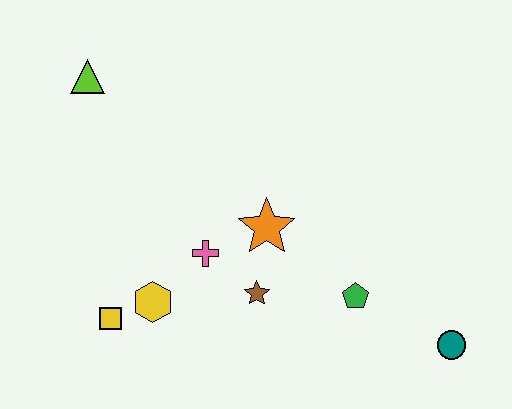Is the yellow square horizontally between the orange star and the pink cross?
No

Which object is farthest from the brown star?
The lime triangle is farthest from the brown star.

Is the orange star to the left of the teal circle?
Yes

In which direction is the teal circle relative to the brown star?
The teal circle is to the right of the brown star.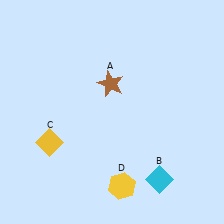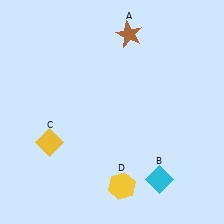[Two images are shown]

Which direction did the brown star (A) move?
The brown star (A) moved up.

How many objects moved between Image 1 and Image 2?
1 object moved between the two images.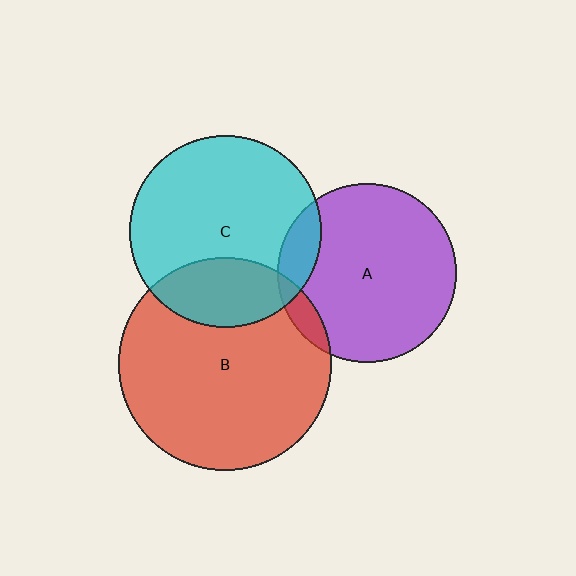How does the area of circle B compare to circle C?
Approximately 1.2 times.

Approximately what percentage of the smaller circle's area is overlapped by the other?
Approximately 5%.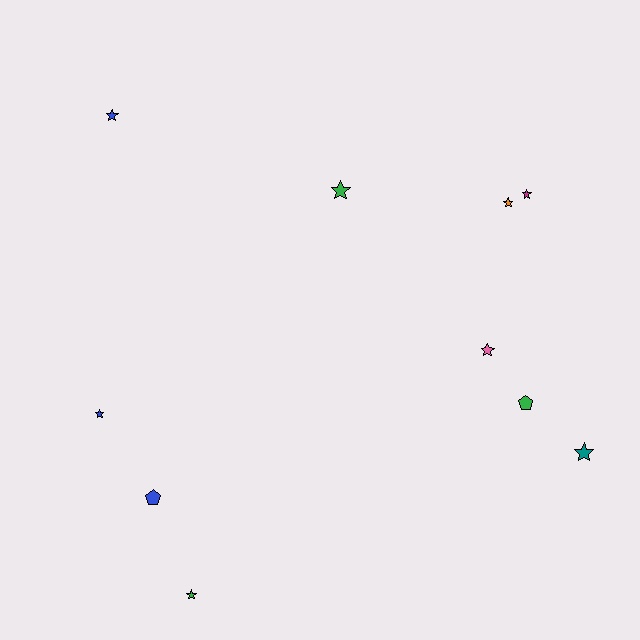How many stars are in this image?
There are 8 stars.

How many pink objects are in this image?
There is 1 pink object.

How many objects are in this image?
There are 10 objects.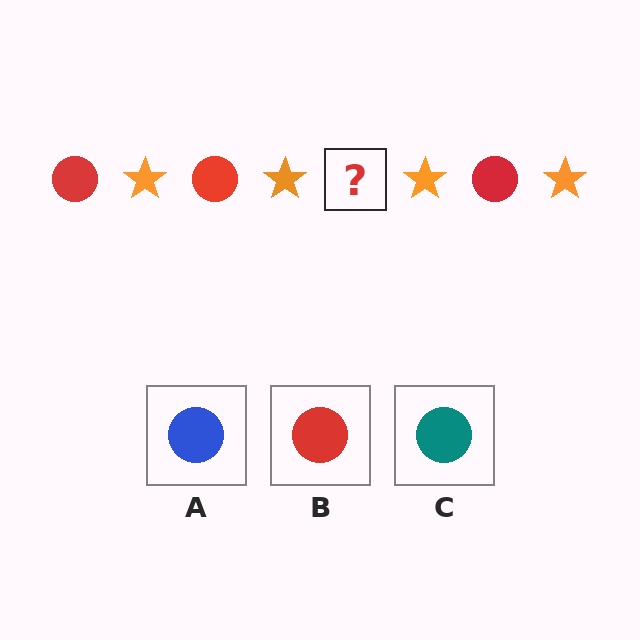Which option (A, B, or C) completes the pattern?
B.